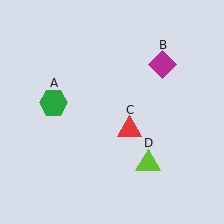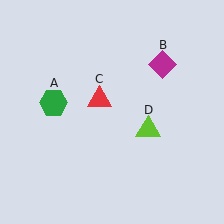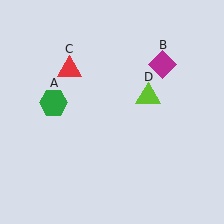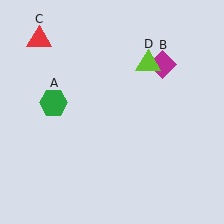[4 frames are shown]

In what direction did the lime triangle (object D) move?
The lime triangle (object D) moved up.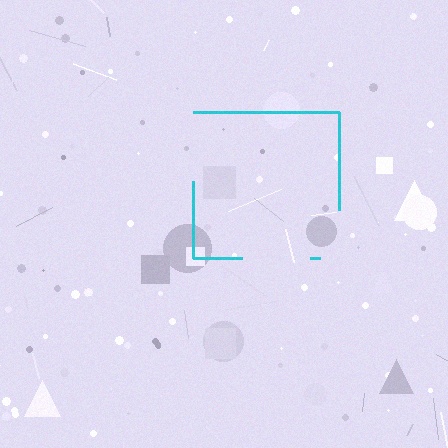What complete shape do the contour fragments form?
The contour fragments form a square.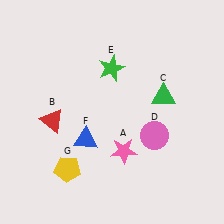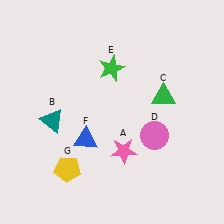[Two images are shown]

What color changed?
The triangle (B) changed from red in Image 1 to teal in Image 2.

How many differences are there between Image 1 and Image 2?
There is 1 difference between the two images.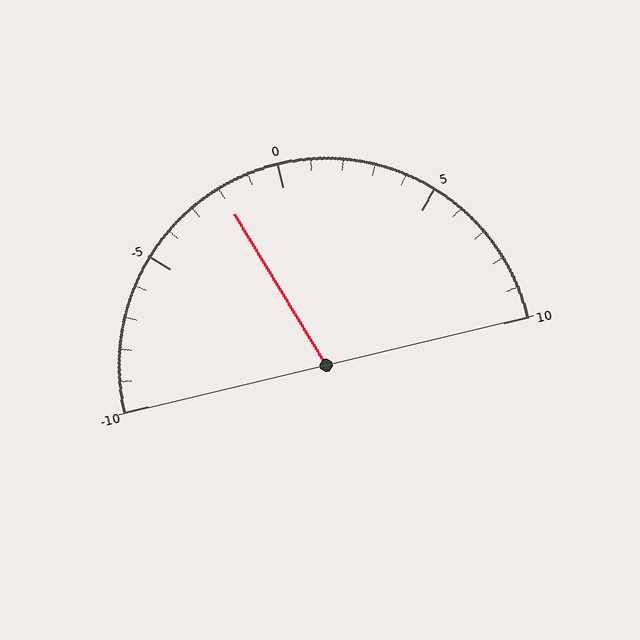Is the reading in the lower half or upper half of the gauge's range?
The reading is in the lower half of the range (-10 to 10).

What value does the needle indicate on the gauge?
The needle indicates approximately -2.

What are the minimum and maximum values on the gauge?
The gauge ranges from -10 to 10.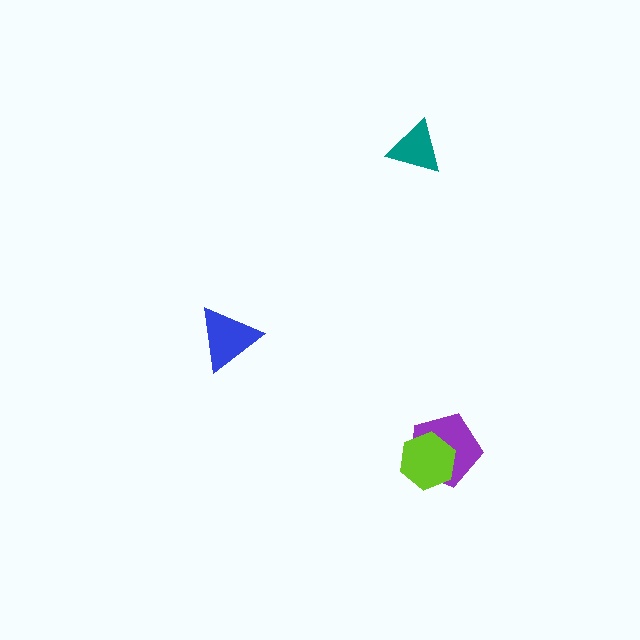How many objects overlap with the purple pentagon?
1 object overlaps with the purple pentagon.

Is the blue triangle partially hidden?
No, no other shape covers it.